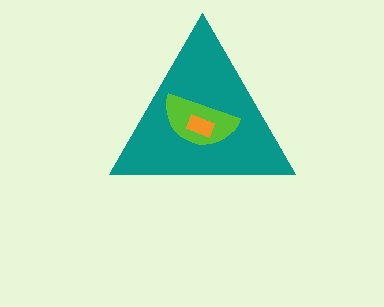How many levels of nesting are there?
3.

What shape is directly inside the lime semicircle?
The orange rectangle.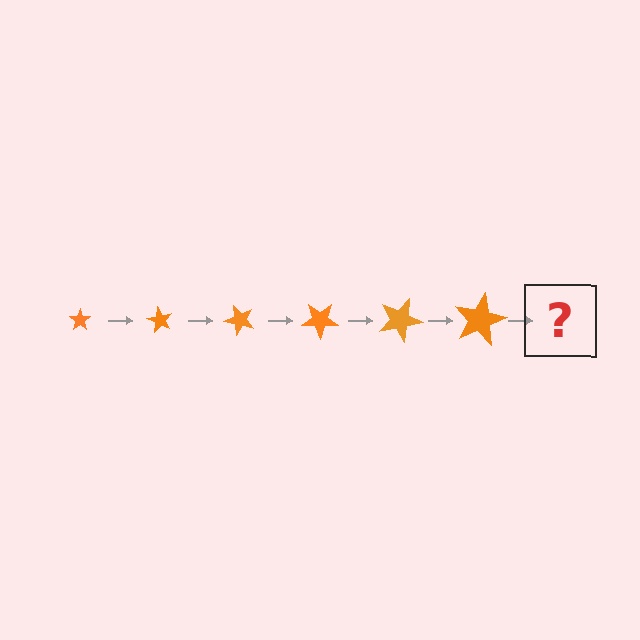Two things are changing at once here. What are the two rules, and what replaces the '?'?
The two rules are that the star grows larger each step and it rotates 60 degrees each step. The '?' should be a star, larger than the previous one and rotated 360 degrees from the start.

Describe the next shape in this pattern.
It should be a star, larger than the previous one and rotated 360 degrees from the start.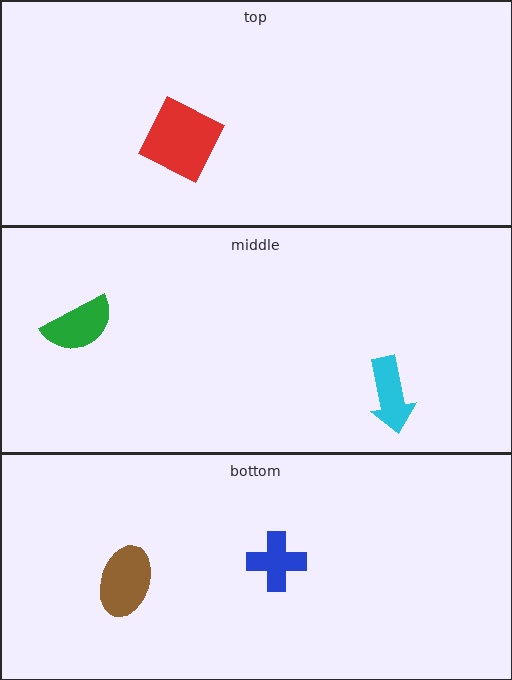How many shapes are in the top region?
1.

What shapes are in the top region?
The red square.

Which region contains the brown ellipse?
The bottom region.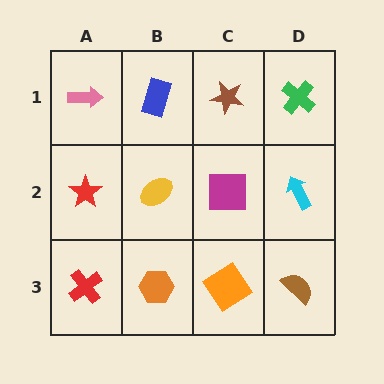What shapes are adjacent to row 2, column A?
A pink arrow (row 1, column A), a red cross (row 3, column A), a yellow ellipse (row 2, column B).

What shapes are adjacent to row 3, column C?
A magenta square (row 2, column C), an orange hexagon (row 3, column B), a brown semicircle (row 3, column D).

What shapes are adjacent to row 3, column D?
A cyan arrow (row 2, column D), an orange diamond (row 3, column C).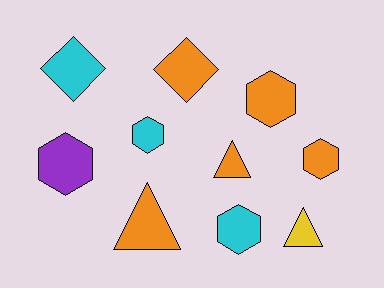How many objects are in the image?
There are 10 objects.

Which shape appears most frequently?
Hexagon, with 5 objects.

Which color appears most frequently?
Orange, with 5 objects.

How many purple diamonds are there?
There are no purple diamonds.